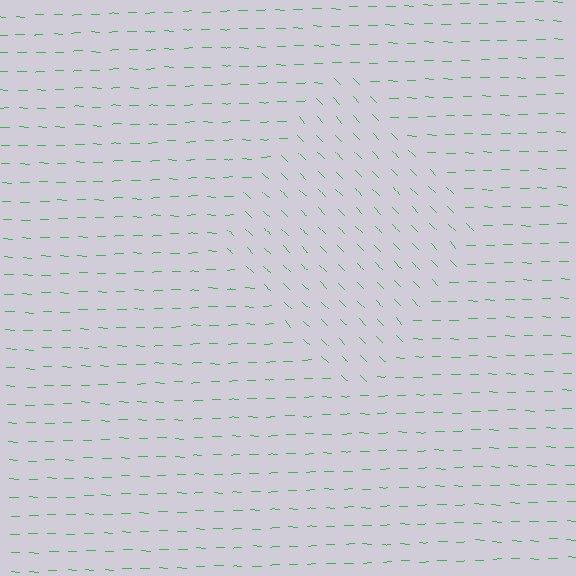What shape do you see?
I see a diamond.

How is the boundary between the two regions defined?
The boundary is defined purely by a change in line orientation (approximately 45 degrees difference). All lines are the same color and thickness.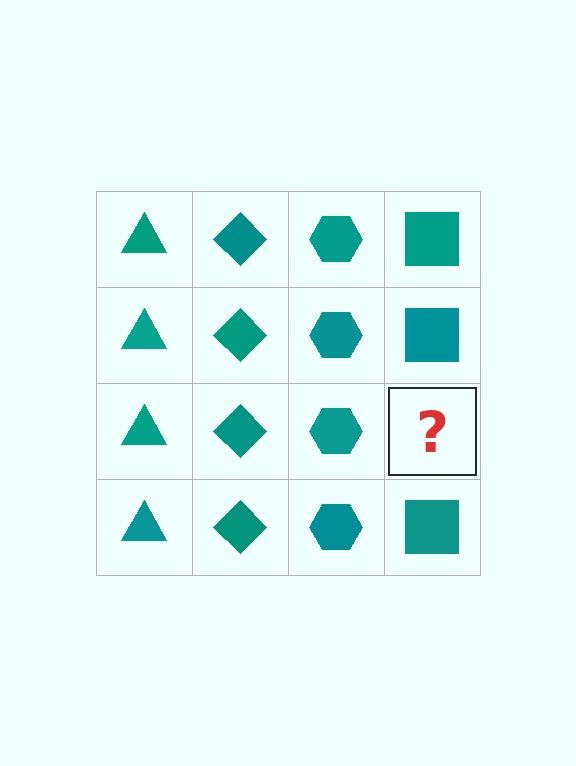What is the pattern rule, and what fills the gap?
The rule is that each column has a consistent shape. The gap should be filled with a teal square.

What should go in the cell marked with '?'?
The missing cell should contain a teal square.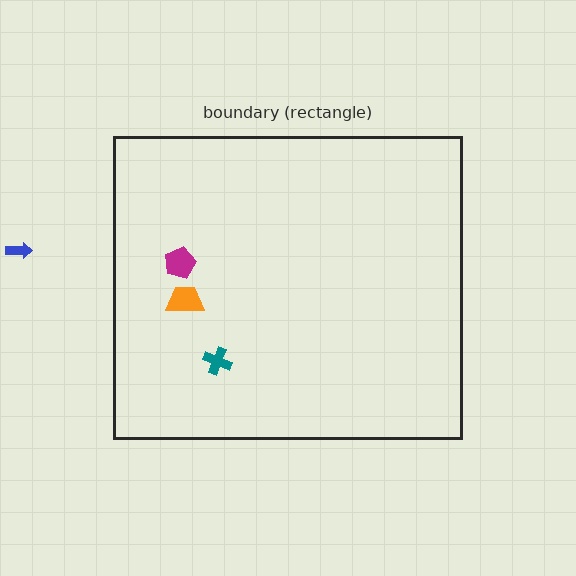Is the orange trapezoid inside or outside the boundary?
Inside.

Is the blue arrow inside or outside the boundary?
Outside.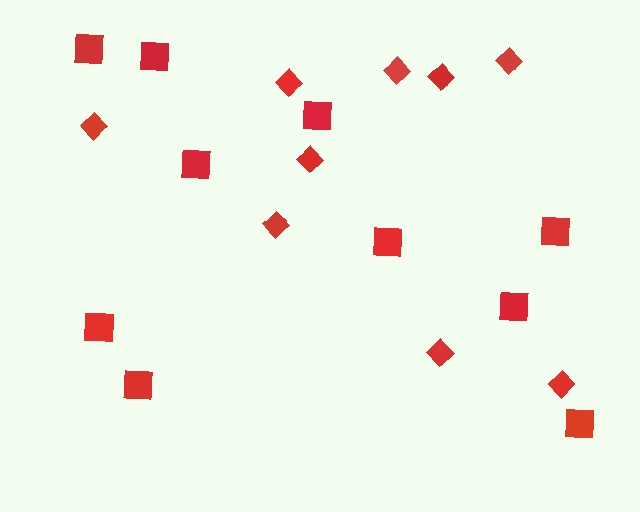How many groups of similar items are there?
There are 2 groups: one group of squares (10) and one group of diamonds (9).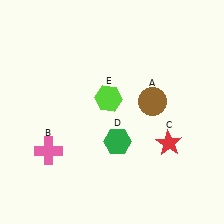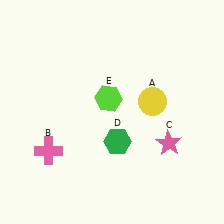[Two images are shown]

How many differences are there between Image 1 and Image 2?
There are 2 differences between the two images.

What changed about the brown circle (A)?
In Image 1, A is brown. In Image 2, it changed to yellow.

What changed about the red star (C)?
In Image 1, C is red. In Image 2, it changed to pink.